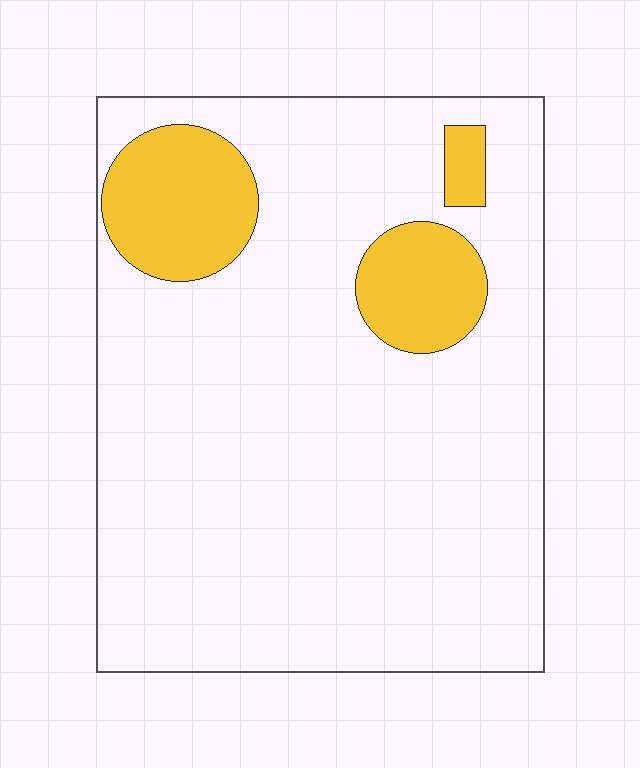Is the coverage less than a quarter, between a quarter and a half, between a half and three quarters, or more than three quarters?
Less than a quarter.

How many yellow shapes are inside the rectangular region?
3.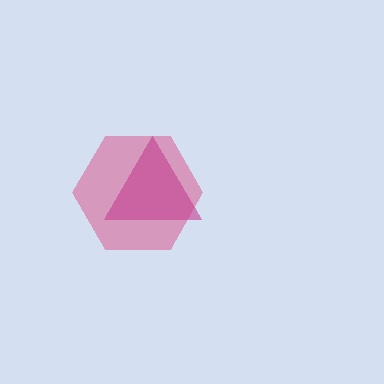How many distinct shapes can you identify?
There are 2 distinct shapes: a pink hexagon, a magenta triangle.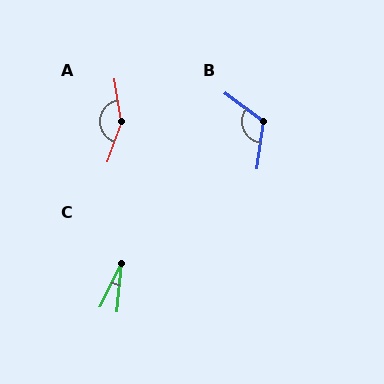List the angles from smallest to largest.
C (22°), B (119°), A (152°).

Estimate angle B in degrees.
Approximately 119 degrees.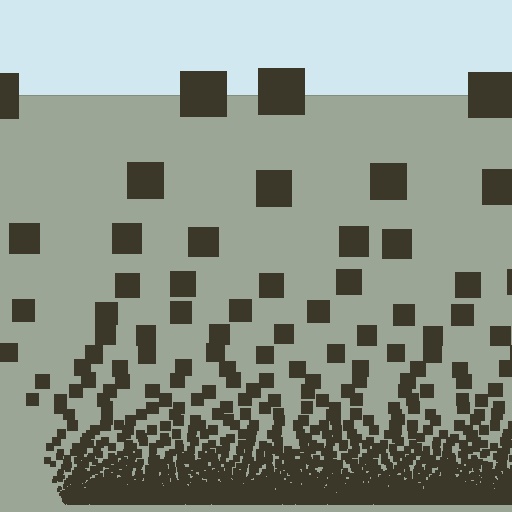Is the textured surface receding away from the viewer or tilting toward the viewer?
The surface appears to tilt toward the viewer. Texture elements get larger and sparser toward the top.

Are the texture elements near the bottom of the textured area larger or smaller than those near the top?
Smaller. The gradient is inverted — elements near the bottom are smaller and denser.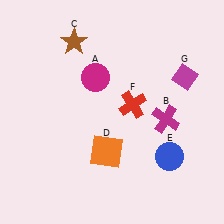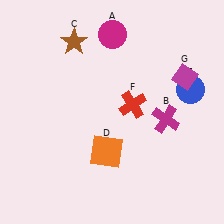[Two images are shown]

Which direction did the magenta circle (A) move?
The magenta circle (A) moved up.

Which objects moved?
The objects that moved are: the magenta circle (A), the blue circle (E).